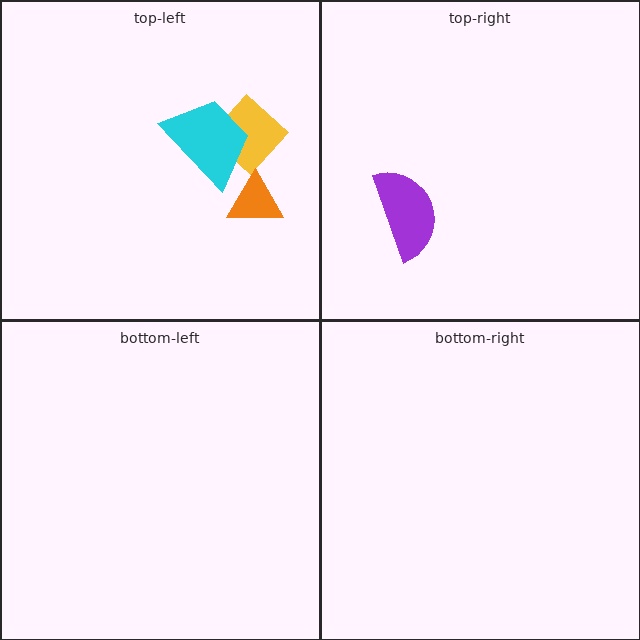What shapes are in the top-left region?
The yellow diamond, the cyan trapezoid, the orange triangle.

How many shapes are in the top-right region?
1.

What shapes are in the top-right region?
The purple semicircle.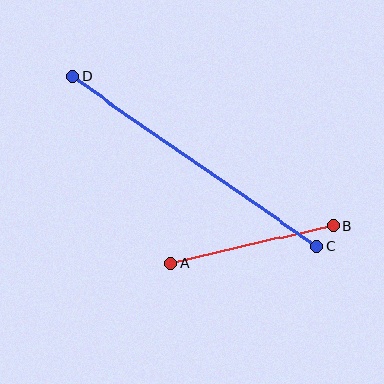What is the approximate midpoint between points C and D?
The midpoint is at approximately (195, 161) pixels.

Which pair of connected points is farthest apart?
Points C and D are farthest apart.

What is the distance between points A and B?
The distance is approximately 167 pixels.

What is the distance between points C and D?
The distance is approximately 297 pixels.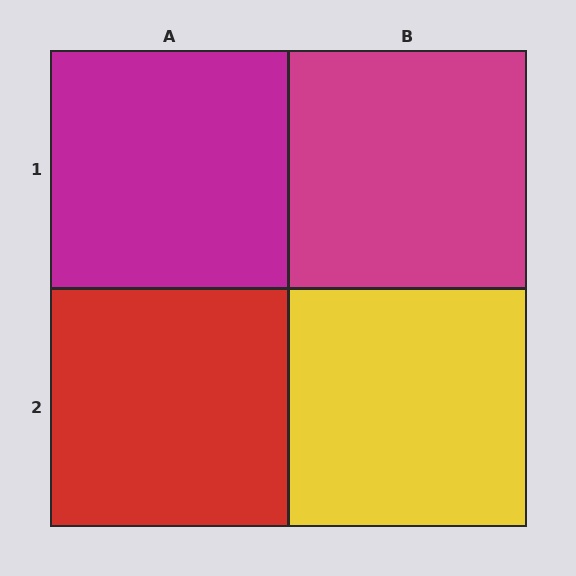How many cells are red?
1 cell is red.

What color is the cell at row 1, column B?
Magenta.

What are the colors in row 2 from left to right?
Red, yellow.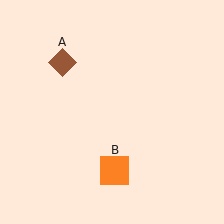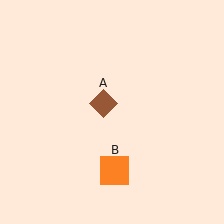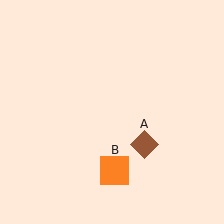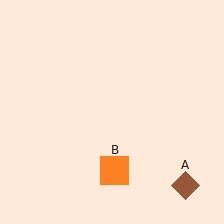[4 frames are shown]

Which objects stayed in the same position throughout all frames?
Orange square (object B) remained stationary.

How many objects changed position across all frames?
1 object changed position: brown diamond (object A).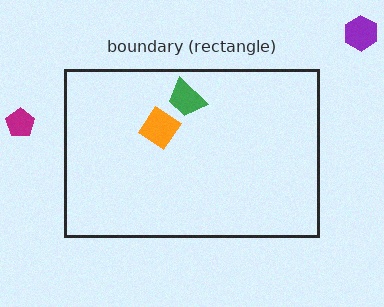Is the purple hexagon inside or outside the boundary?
Outside.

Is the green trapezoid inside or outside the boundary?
Inside.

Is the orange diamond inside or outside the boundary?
Inside.